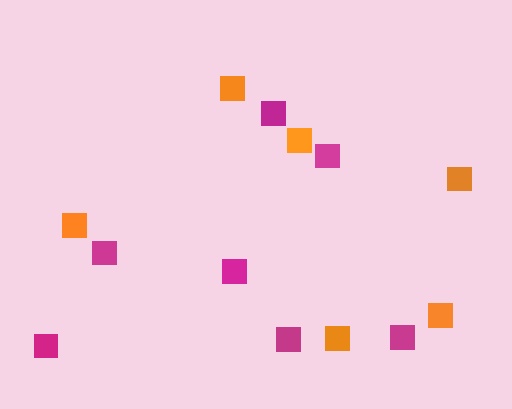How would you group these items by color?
There are 2 groups: one group of magenta squares (7) and one group of orange squares (6).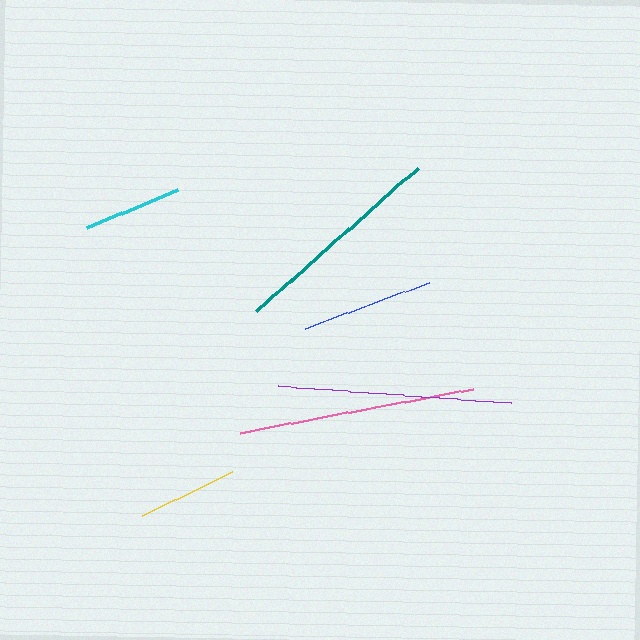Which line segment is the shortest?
The cyan line is the shortest at approximately 99 pixels.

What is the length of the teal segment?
The teal segment is approximately 216 pixels long.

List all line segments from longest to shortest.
From longest to shortest: pink, purple, teal, blue, yellow, cyan.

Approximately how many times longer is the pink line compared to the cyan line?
The pink line is approximately 2.4 times the length of the cyan line.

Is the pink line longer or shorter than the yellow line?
The pink line is longer than the yellow line.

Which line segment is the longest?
The pink line is the longest at approximately 237 pixels.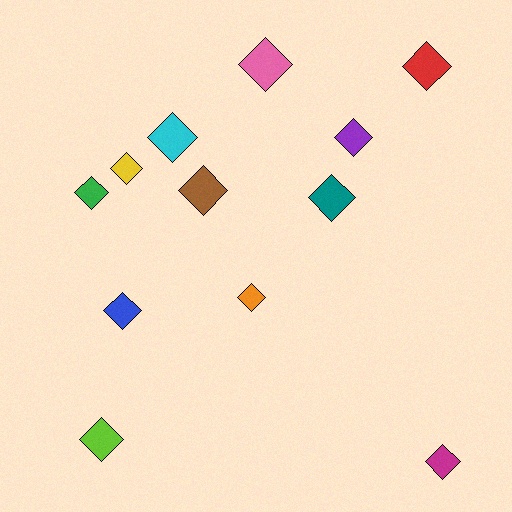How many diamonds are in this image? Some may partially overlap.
There are 12 diamonds.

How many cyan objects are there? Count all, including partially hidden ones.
There is 1 cyan object.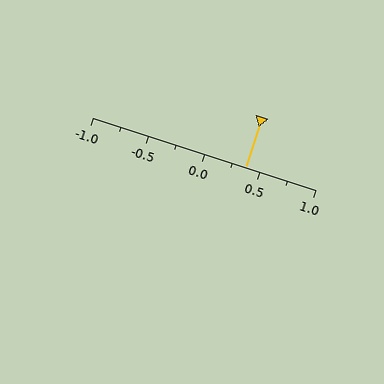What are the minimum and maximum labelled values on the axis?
The axis runs from -1.0 to 1.0.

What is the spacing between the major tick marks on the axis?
The major ticks are spaced 0.5 apart.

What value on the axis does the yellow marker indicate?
The marker indicates approximately 0.38.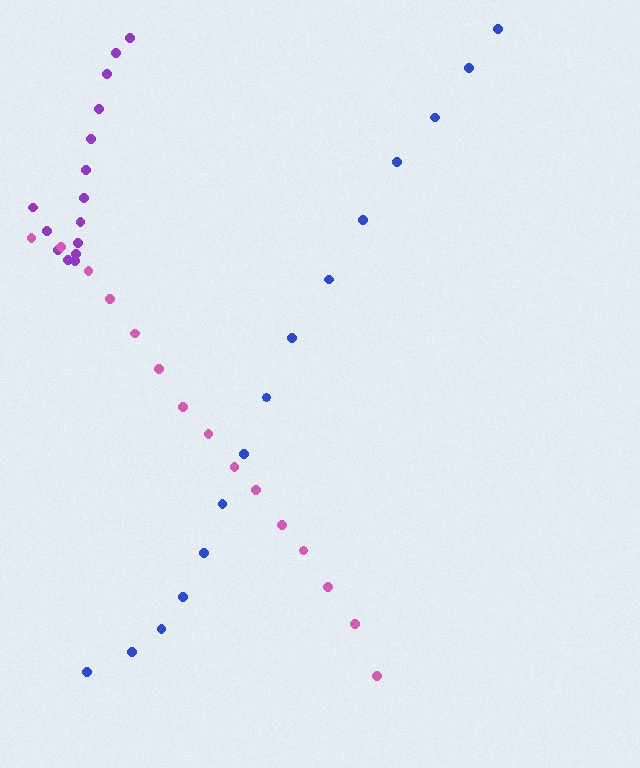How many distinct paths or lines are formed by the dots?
There are 3 distinct paths.